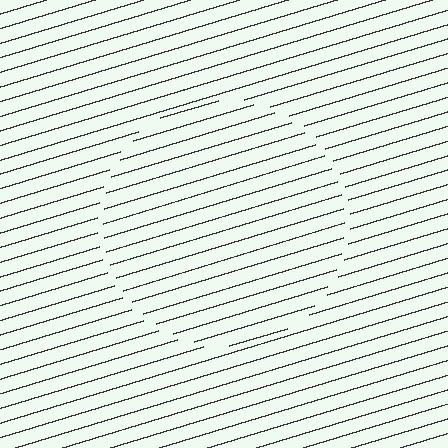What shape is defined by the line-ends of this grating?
An illusory circle. The interior of the shape contains the same grating, shifted by half a period — the contour is defined by the phase discontinuity where line-ends from the inner and outer gratings abut.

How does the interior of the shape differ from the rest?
The interior of the shape contains the same grating, shifted by half a period — the contour is defined by the phase discontinuity where line-ends from the inner and outer gratings abut.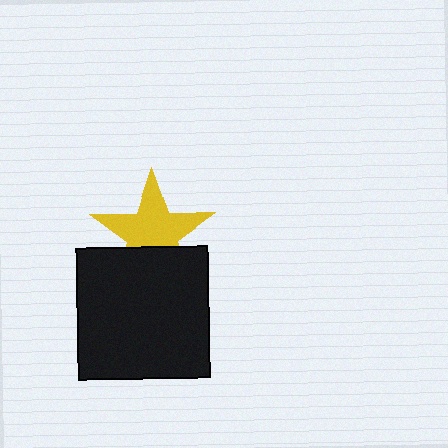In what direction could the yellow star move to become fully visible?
The yellow star could move up. That would shift it out from behind the black square entirely.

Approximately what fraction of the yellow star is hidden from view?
Roughly 32% of the yellow star is hidden behind the black square.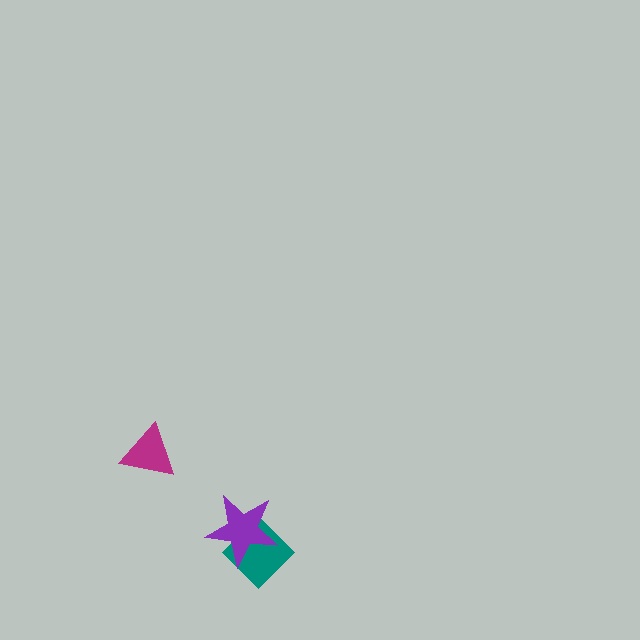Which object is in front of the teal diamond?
The purple star is in front of the teal diamond.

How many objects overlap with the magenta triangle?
0 objects overlap with the magenta triangle.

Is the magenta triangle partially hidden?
No, no other shape covers it.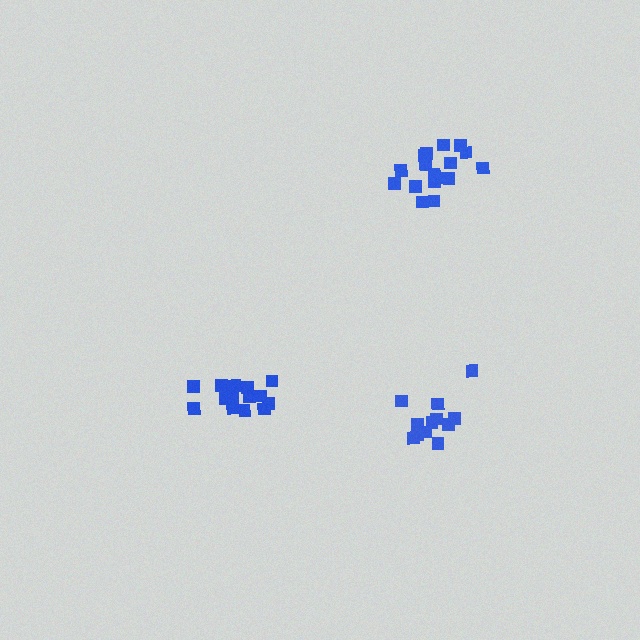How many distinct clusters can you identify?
There are 3 distinct clusters.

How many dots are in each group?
Group 1: 14 dots, Group 2: 17 dots, Group 3: 12 dots (43 total).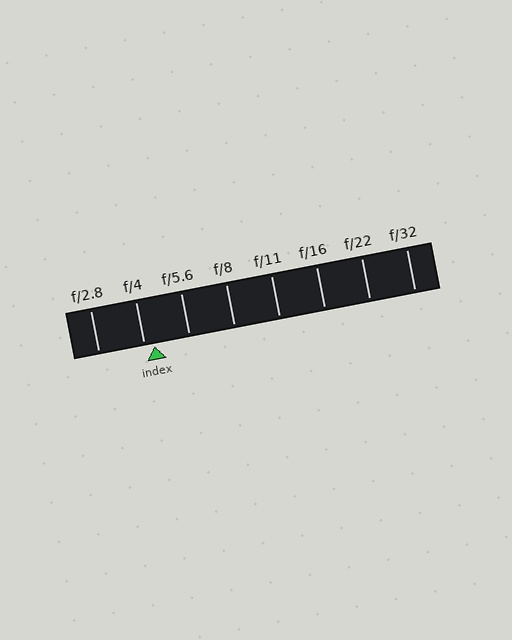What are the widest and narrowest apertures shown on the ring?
The widest aperture shown is f/2.8 and the narrowest is f/32.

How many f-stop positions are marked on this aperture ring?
There are 8 f-stop positions marked.